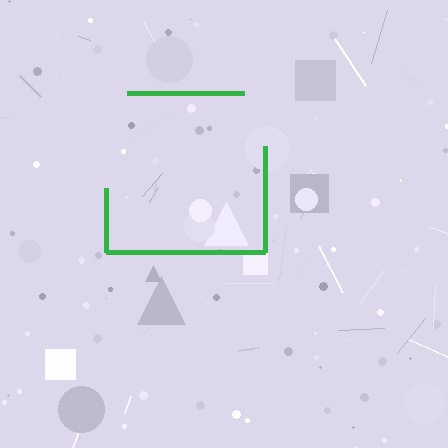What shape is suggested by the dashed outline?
The dashed outline suggests a square.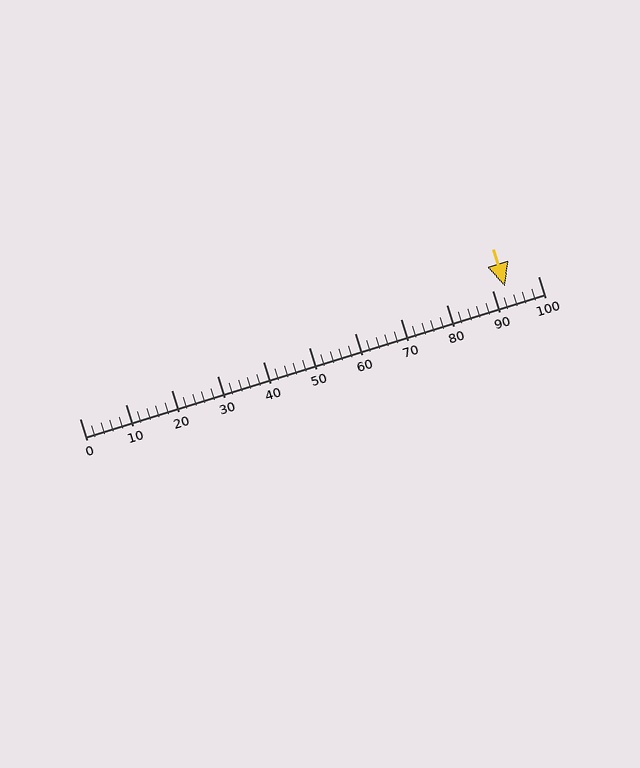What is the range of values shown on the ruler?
The ruler shows values from 0 to 100.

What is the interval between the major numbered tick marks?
The major tick marks are spaced 10 units apart.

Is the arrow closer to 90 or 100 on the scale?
The arrow is closer to 90.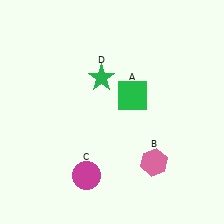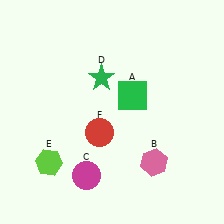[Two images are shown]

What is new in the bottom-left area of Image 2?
A red circle (F) was added in the bottom-left area of Image 2.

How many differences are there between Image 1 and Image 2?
There are 2 differences between the two images.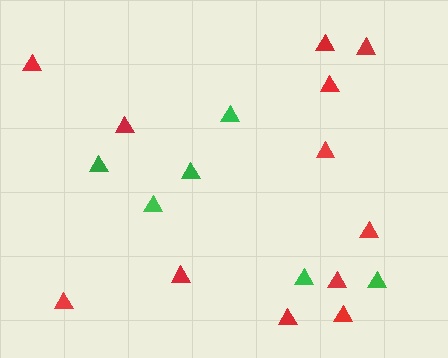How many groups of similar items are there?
There are 2 groups: one group of green triangles (6) and one group of red triangles (12).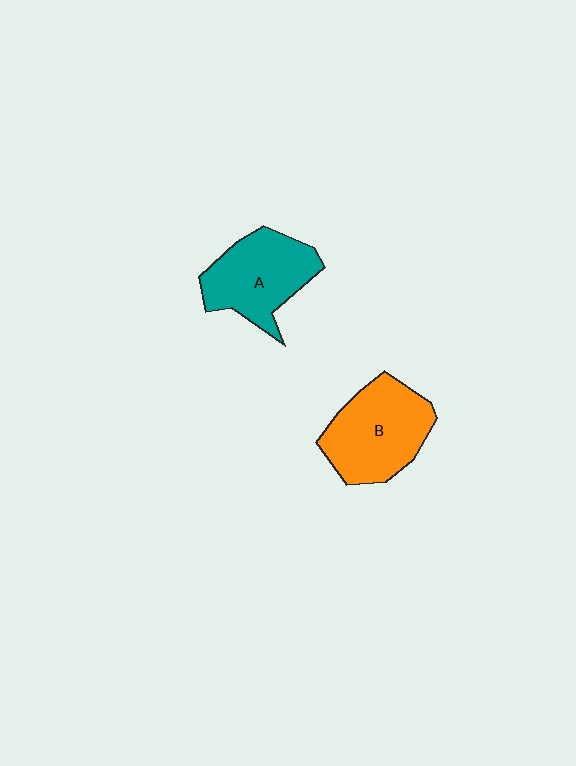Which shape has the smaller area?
Shape A (teal).